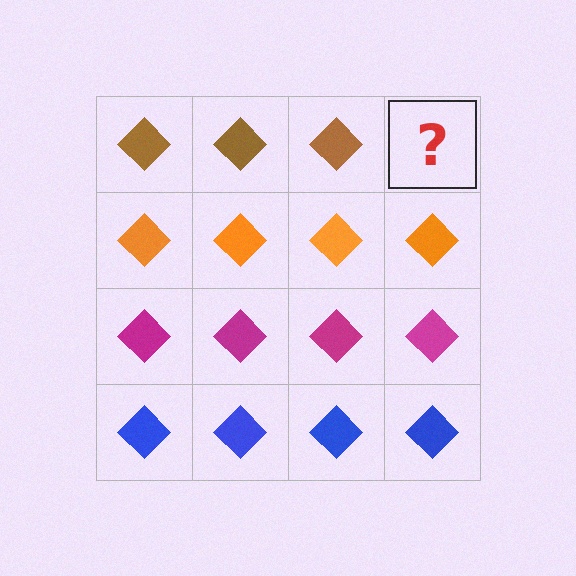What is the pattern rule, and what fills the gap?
The rule is that each row has a consistent color. The gap should be filled with a brown diamond.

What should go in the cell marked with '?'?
The missing cell should contain a brown diamond.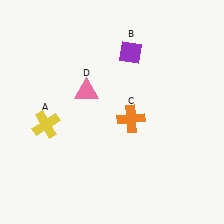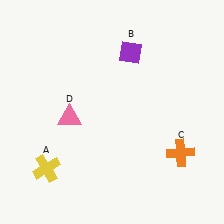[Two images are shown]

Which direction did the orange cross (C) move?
The orange cross (C) moved right.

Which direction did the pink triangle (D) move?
The pink triangle (D) moved down.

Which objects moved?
The objects that moved are: the yellow cross (A), the orange cross (C), the pink triangle (D).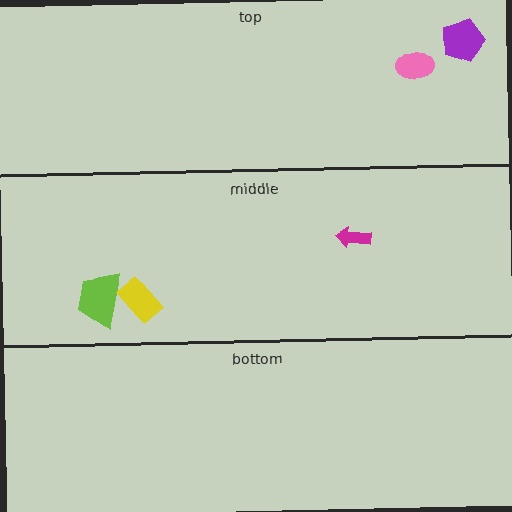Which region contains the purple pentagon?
The top region.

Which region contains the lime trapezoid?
The middle region.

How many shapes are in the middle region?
3.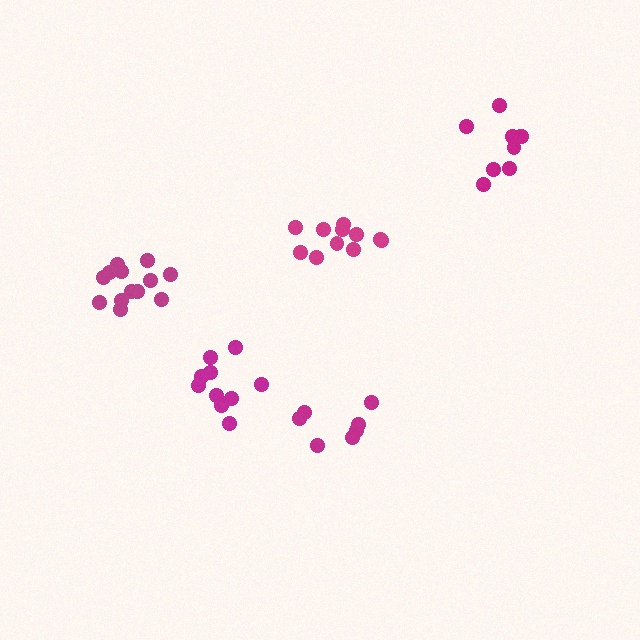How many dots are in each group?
Group 1: 7 dots, Group 2: 9 dots, Group 3: 13 dots, Group 4: 11 dots, Group 5: 10 dots (50 total).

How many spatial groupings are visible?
There are 5 spatial groupings.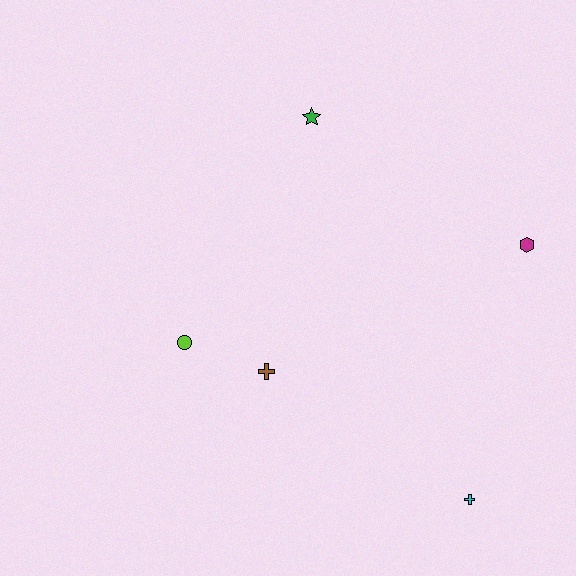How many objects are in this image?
There are 5 objects.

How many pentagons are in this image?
There are no pentagons.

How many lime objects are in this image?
There is 1 lime object.